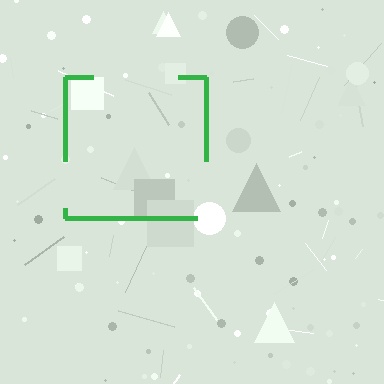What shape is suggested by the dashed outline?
The dashed outline suggests a square.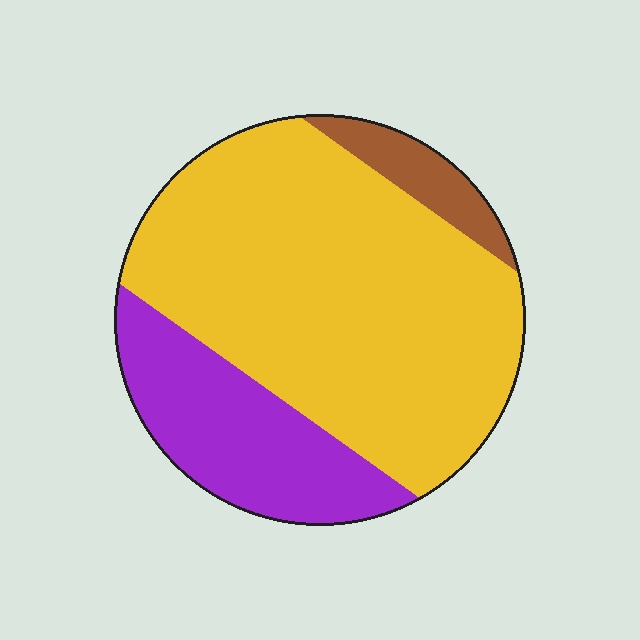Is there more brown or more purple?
Purple.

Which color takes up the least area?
Brown, at roughly 5%.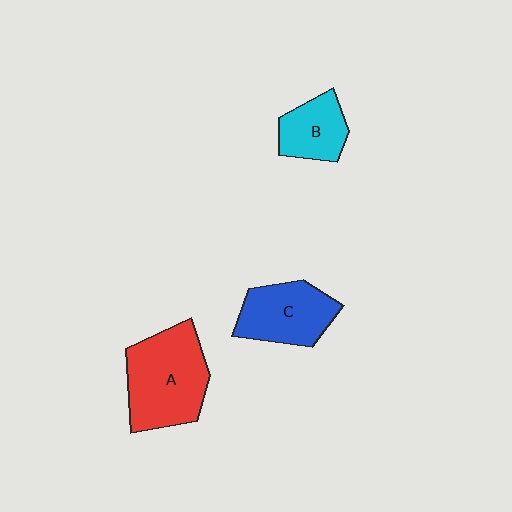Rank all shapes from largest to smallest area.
From largest to smallest: A (red), C (blue), B (cyan).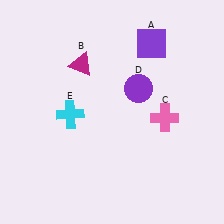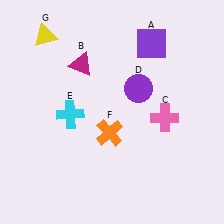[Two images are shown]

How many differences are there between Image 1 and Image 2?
There are 2 differences between the two images.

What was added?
An orange cross (F), a yellow triangle (G) were added in Image 2.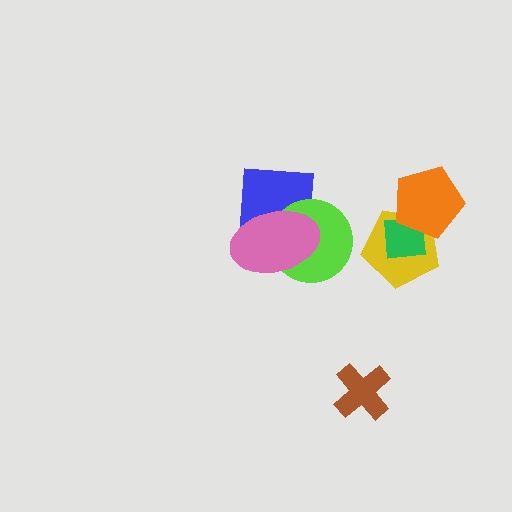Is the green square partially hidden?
Yes, it is partially covered by another shape.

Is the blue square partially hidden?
Yes, it is partially covered by another shape.